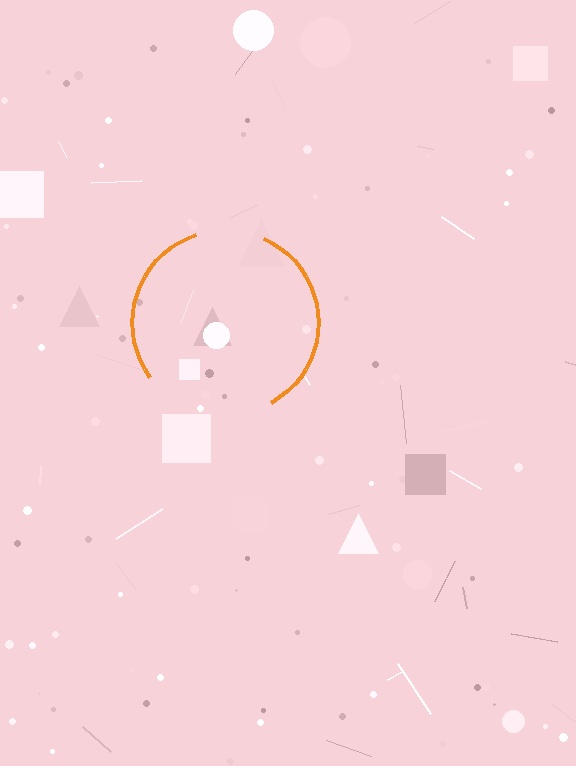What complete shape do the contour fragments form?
The contour fragments form a circle.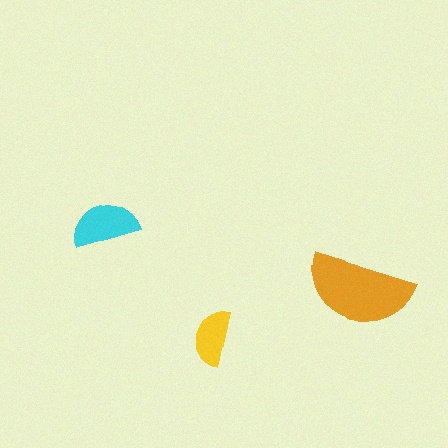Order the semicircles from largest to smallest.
the orange one, the cyan one, the yellow one.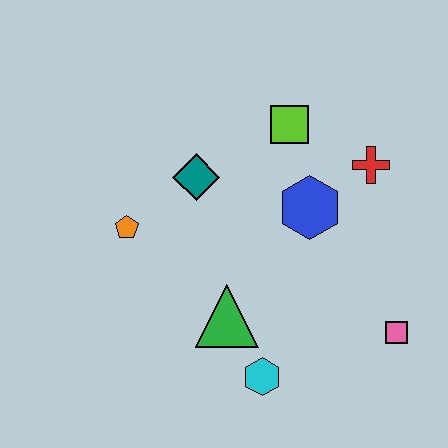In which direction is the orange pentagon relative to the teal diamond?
The orange pentagon is to the left of the teal diamond.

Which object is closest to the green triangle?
The cyan hexagon is closest to the green triangle.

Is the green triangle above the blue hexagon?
No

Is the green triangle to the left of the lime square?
Yes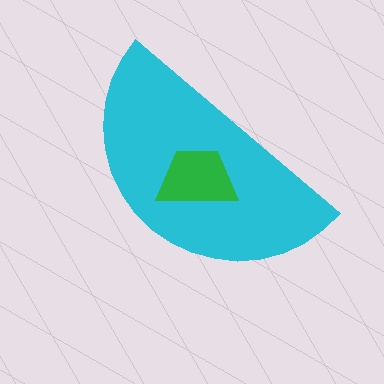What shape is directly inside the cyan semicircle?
The green trapezoid.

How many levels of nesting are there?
2.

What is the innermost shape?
The green trapezoid.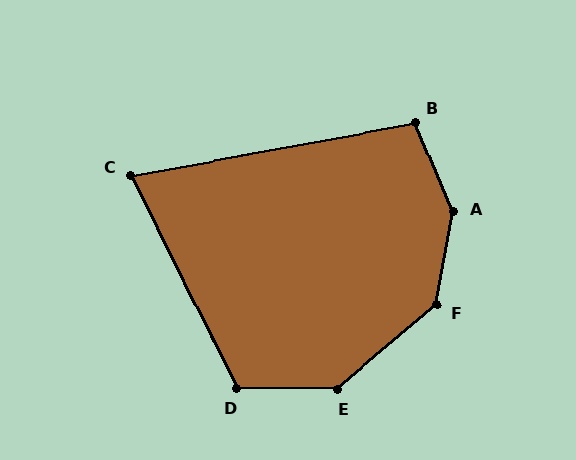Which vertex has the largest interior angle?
A, at approximately 147 degrees.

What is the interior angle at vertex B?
Approximately 103 degrees (obtuse).